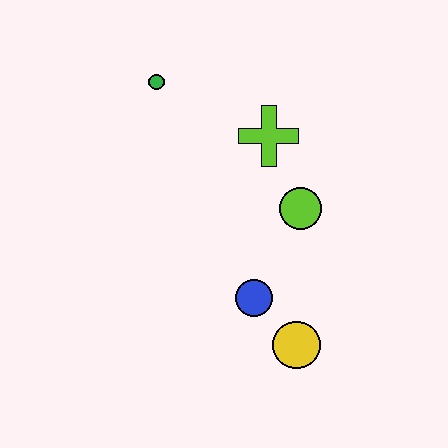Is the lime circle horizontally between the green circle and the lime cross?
No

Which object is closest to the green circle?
The lime cross is closest to the green circle.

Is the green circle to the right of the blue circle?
No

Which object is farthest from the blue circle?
The green circle is farthest from the blue circle.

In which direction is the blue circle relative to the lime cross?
The blue circle is below the lime cross.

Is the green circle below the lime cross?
No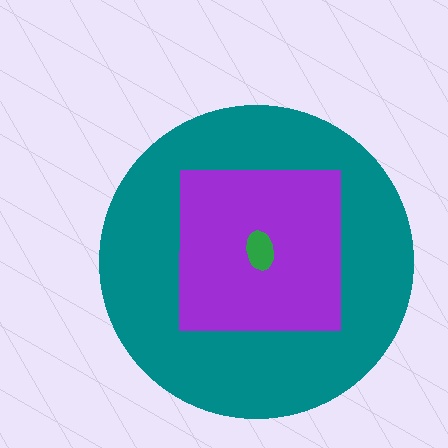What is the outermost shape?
The teal circle.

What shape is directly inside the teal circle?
The purple square.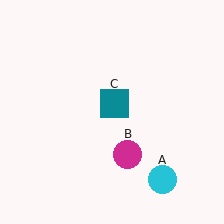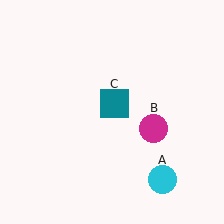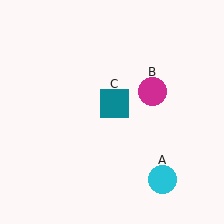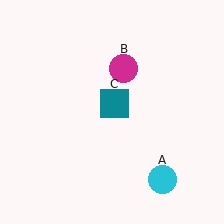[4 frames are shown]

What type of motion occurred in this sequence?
The magenta circle (object B) rotated counterclockwise around the center of the scene.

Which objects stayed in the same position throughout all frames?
Cyan circle (object A) and teal square (object C) remained stationary.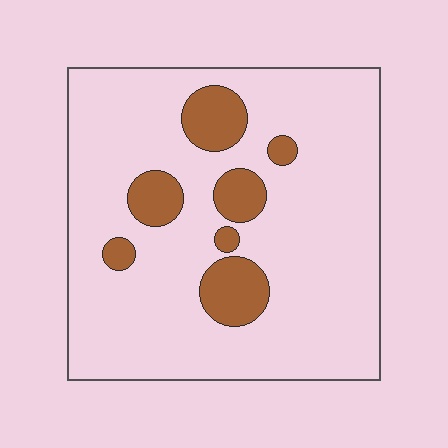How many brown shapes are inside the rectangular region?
7.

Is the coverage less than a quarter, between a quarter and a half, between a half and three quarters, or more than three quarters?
Less than a quarter.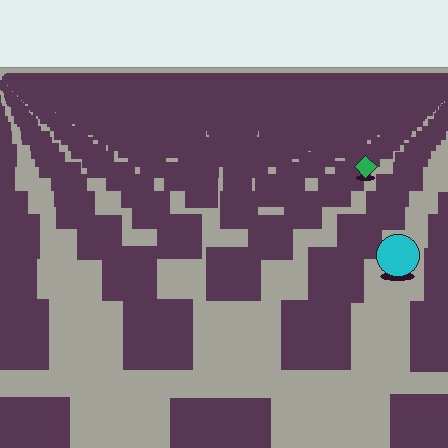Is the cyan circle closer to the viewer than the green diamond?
Yes. The cyan circle is closer — you can tell from the texture gradient: the ground texture is coarser near it.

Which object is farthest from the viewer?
The green diamond is farthest from the viewer. It appears smaller and the ground texture around it is denser.